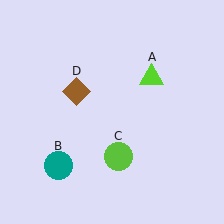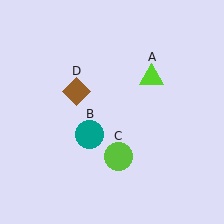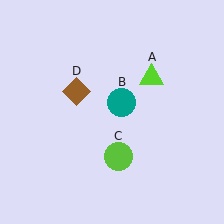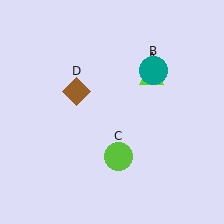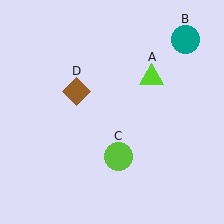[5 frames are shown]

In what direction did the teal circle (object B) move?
The teal circle (object B) moved up and to the right.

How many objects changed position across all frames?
1 object changed position: teal circle (object B).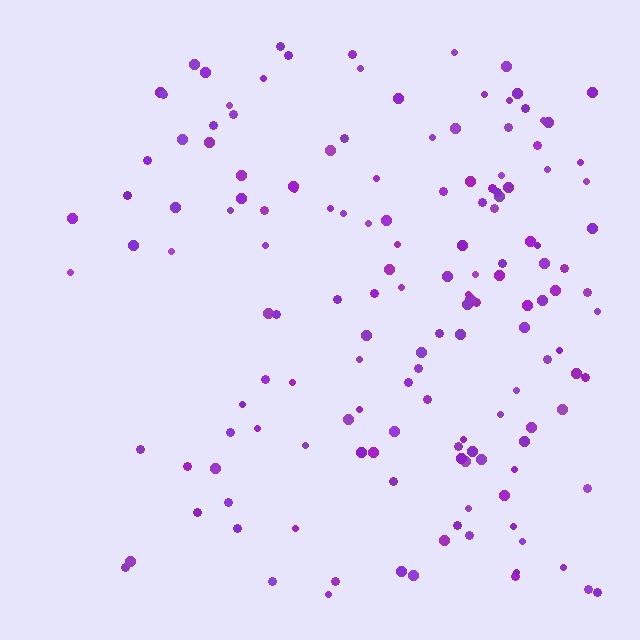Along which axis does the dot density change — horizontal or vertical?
Horizontal.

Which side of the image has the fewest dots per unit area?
The left.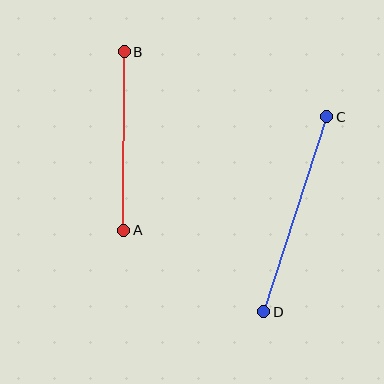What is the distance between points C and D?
The distance is approximately 205 pixels.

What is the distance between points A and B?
The distance is approximately 178 pixels.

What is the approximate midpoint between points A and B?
The midpoint is at approximately (124, 141) pixels.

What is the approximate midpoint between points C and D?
The midpoint is at approximately (295, 214) pixels.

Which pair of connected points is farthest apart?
Points C and D are farthest apart.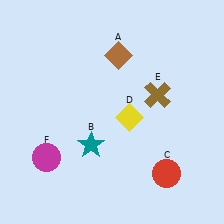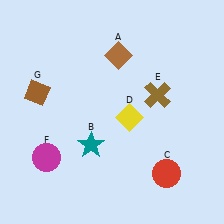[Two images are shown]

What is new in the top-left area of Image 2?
A brown diamond (G) was added in the top-left area of Image 2.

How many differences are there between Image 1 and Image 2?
There is 1 difference between the two images.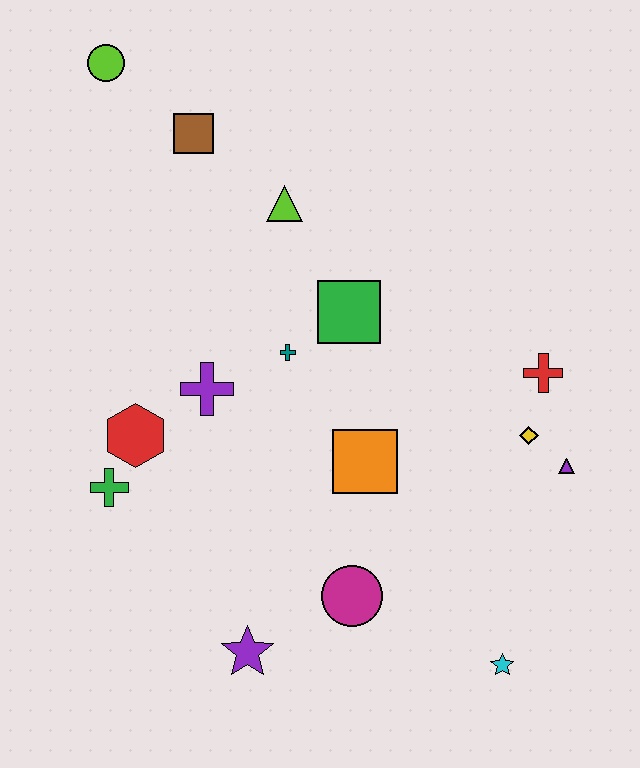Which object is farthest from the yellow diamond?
The lime circle is farthest from the yellow diamond.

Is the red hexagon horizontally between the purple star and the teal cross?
No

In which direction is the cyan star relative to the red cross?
The cyan star is below the red cross.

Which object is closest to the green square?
The teal cross is closest to the green square.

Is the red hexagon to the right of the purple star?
No